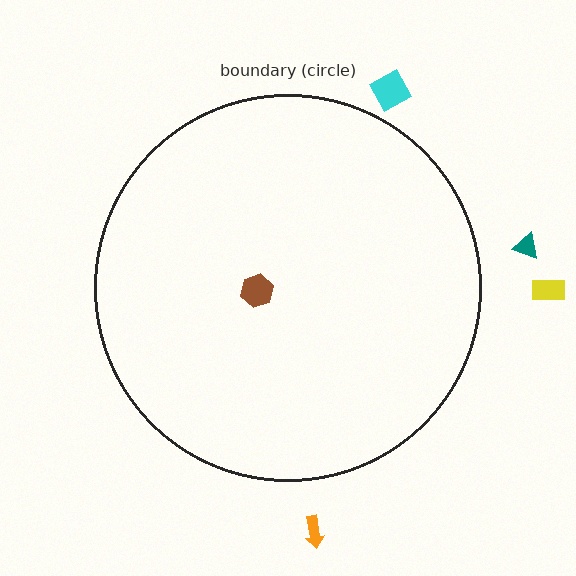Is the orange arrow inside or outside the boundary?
Outside.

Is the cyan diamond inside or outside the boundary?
Outside.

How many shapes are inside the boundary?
1 inside, 4 outside.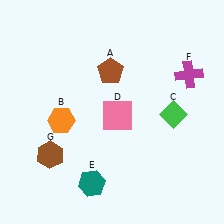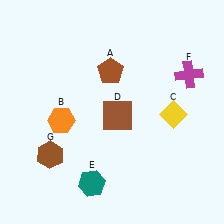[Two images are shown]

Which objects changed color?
C changed from green to yellow. D changed from pink to brown.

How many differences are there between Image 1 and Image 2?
There are 2 differences between the two images.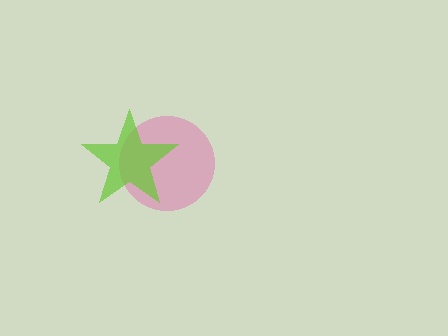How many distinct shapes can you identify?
There are 2 distinct shapes: a pink circle, a lime star.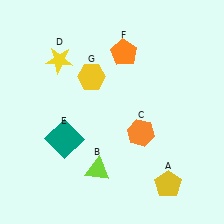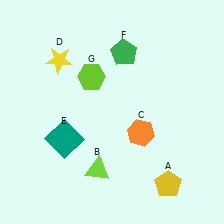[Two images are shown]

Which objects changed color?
F changed from orange to green. G changed from yellow to lime.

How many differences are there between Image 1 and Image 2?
There are 2 differences between the two images.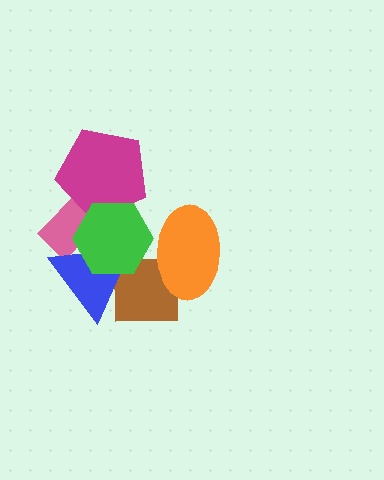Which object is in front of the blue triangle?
The green hexagon is in front of the blue triangle.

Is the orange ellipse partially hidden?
Yes, it is partially covered by another shape.